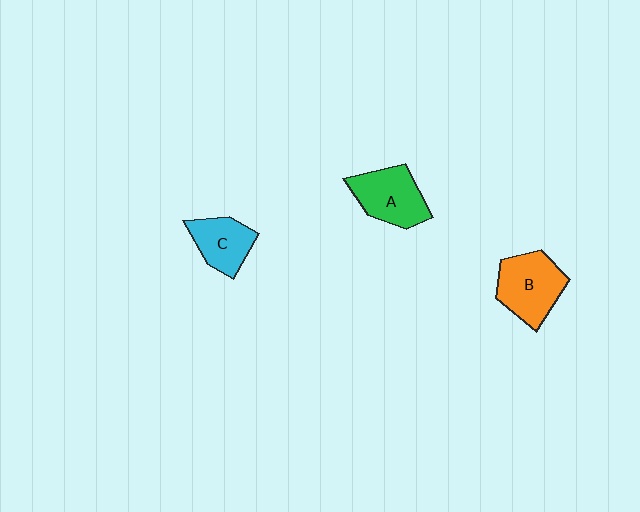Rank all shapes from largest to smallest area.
From largest to smallest: B (orange), A (green), C (cyan).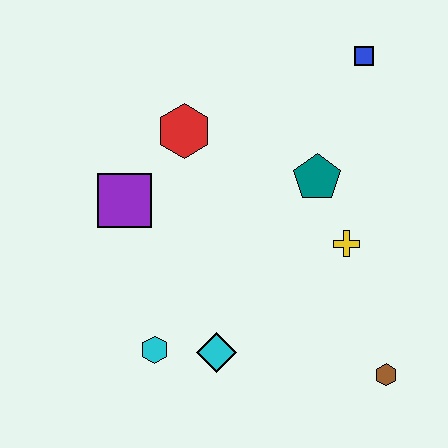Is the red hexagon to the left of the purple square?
No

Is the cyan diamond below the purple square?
Yes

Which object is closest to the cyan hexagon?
The cyan diamond is closest to the cyan hexagon.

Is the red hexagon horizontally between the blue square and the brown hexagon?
No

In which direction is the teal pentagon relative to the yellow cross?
The teal pentagon is above the yellow cross.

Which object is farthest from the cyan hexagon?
The blue square is farthest from the cyan hexagon.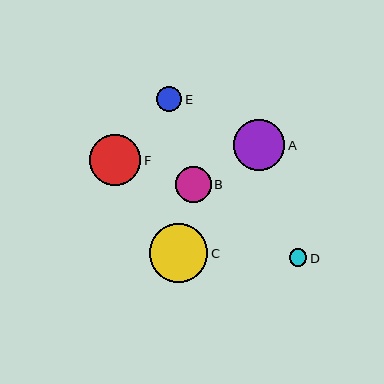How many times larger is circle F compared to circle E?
Circle F is approximately 2.0 times the size of circle E.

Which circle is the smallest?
Circle D is the smallest with a size of approximately 17 pixels.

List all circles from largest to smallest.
From largest to smallest: C, A, F, B, E, D.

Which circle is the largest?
Circle C is the largest with a size of approximately 59 pixels.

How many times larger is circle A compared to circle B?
Circle A is approximately 1.4 times the size of circle B.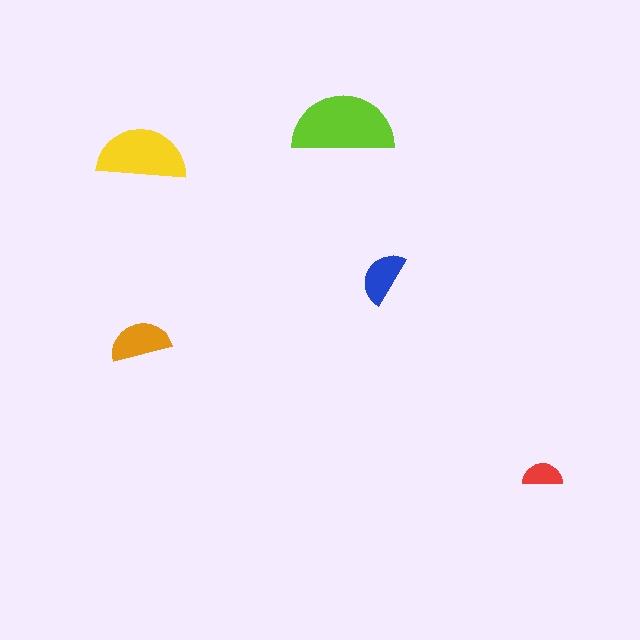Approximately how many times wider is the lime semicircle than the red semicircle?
About 2.5 times wider.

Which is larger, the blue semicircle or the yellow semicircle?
The yellow one.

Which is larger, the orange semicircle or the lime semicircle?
The lime one.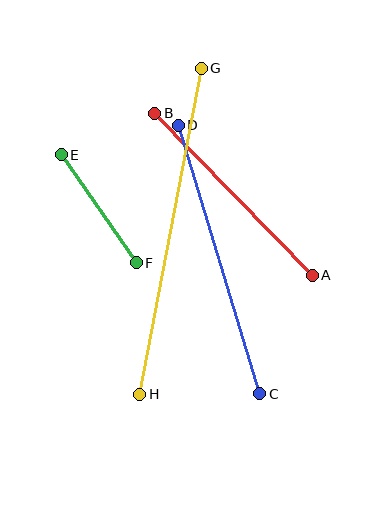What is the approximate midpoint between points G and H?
The midpoint is at approximately (171, 231) pixels.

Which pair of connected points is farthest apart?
Points G and H are farthest apart.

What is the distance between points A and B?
The distance is approximately 226 pixels.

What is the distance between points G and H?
The distance is approximately 332 pixels.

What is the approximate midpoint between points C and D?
The midpoint is at approximately (219, 260) pixels.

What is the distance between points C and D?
The distance is approximately 281 pixels.